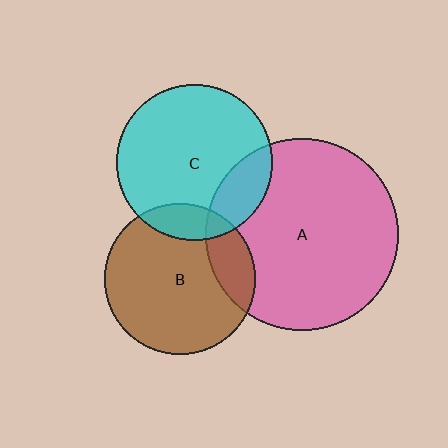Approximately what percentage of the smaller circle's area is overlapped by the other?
Approximately 20%.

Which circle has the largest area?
Circle A (pink).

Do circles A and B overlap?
Yes.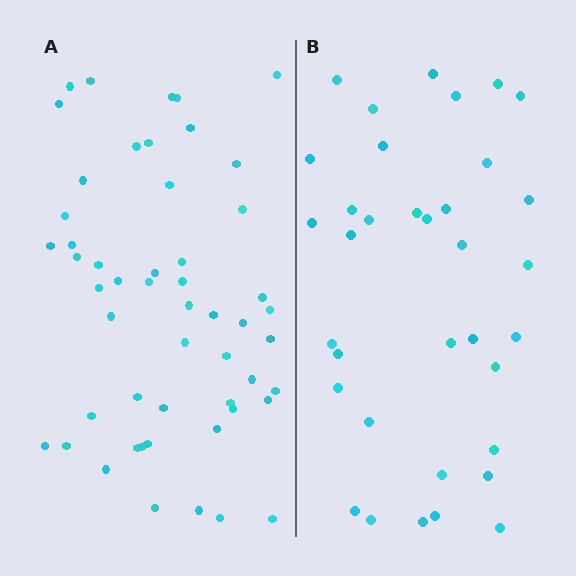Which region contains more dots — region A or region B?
Region A (the left region) has more dots.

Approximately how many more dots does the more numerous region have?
Region A has approximately 15 more dots than region B.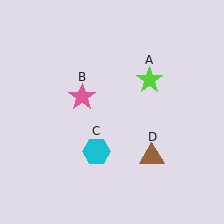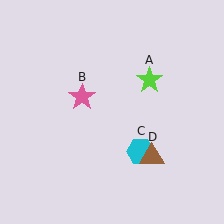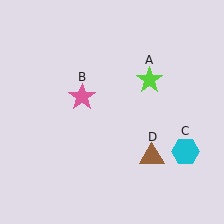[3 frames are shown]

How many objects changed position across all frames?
1 object changed position: cyan hexagon (object C).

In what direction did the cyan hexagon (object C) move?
The cyan hexagon (object C) moved right.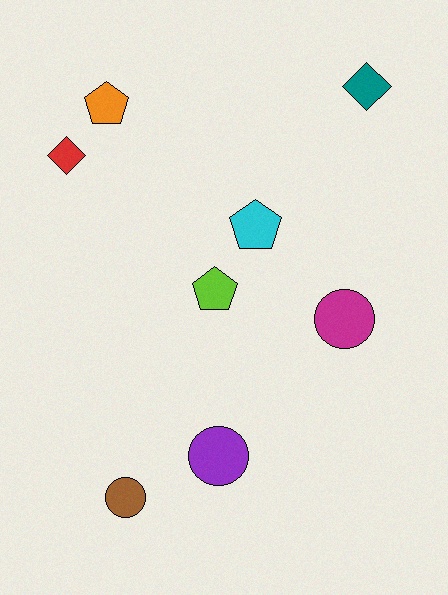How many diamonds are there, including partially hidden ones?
There are 2 diamonds.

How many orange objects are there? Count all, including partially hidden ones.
There is 1 orange object.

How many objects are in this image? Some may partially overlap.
There are 8 objects.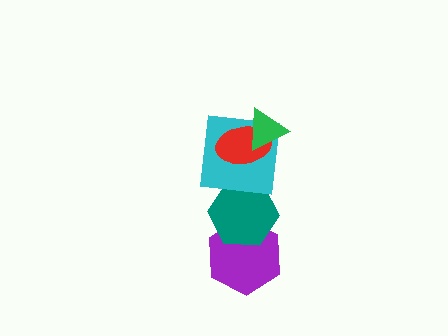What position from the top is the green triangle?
The green triangle is 1st from the top.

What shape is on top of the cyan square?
The red ellipse is on top of the cyan square.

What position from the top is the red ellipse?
The red ellipse is 2nd from the top.